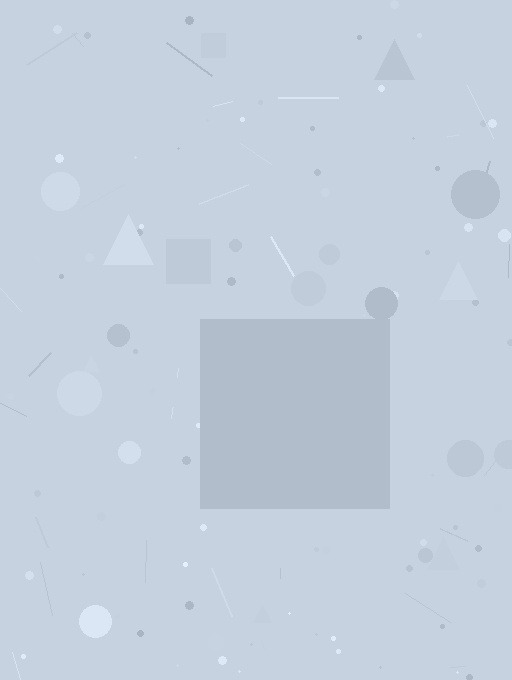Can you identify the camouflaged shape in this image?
The camouflaged shape is a square.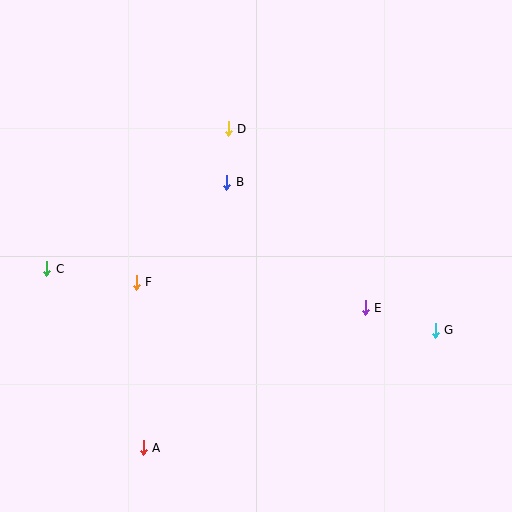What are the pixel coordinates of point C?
Point C is at (47, 269).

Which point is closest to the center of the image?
Point B at (227, 182) is closest to the center.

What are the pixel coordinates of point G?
Point G is at (435, 330).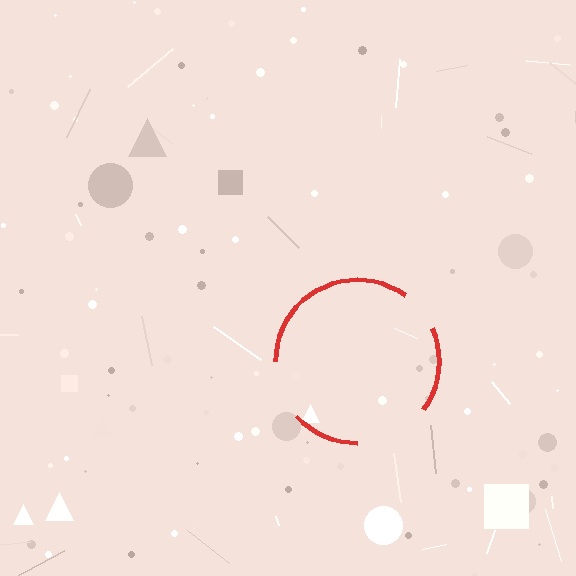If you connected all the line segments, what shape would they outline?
They would outline a circle.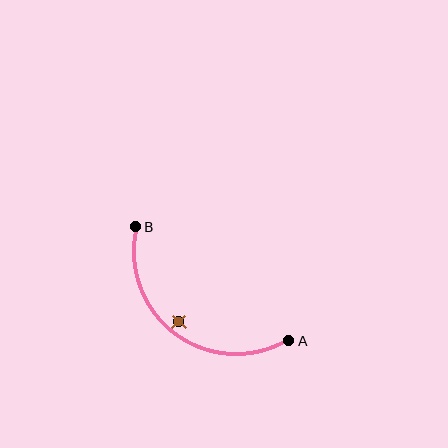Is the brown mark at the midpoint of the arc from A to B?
No — the brown mark does not lie on the arc at all. It sits slightly inside the curve.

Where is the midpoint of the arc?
The arc midpoint is the point on the curve farthest from the straight line joining A and B. It sits below and to the left of that line.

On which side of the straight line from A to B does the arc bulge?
The arc bulges below and to the left of the straight line connecting A and B.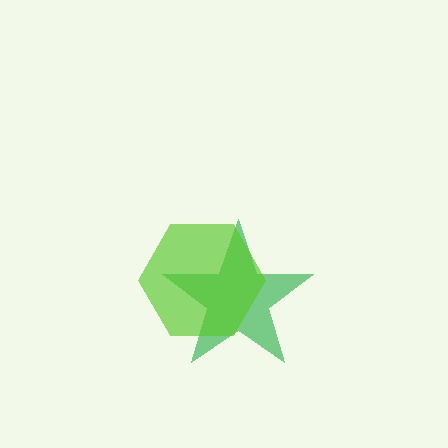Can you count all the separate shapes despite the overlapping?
Yes, there are 2 separate shapes.